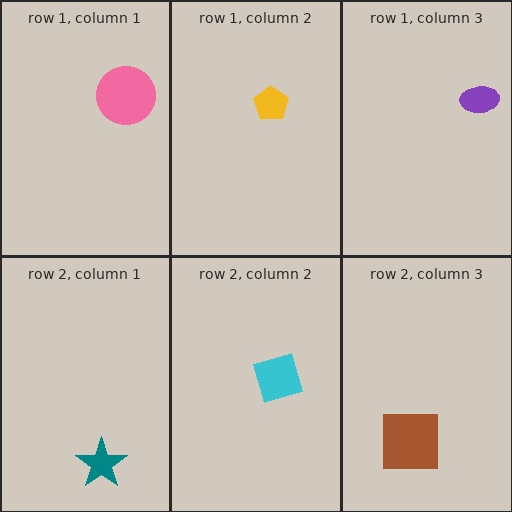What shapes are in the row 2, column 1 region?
The teal star.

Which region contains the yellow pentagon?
The row 1, column 2 region.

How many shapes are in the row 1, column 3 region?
1.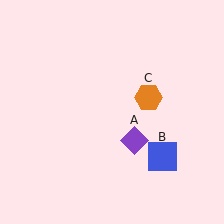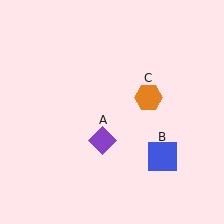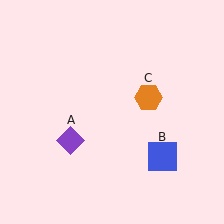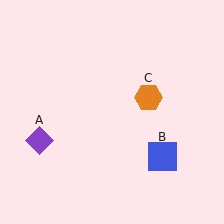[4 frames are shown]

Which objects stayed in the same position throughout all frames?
Blue square (object B) and orange hexagon (object C) remained stationary.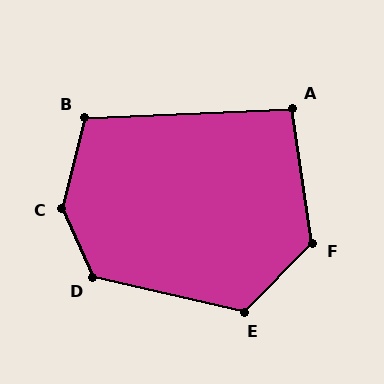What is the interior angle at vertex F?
Approximately 127 degrees (obtuse).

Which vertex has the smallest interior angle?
A, at approximately 96 degrees.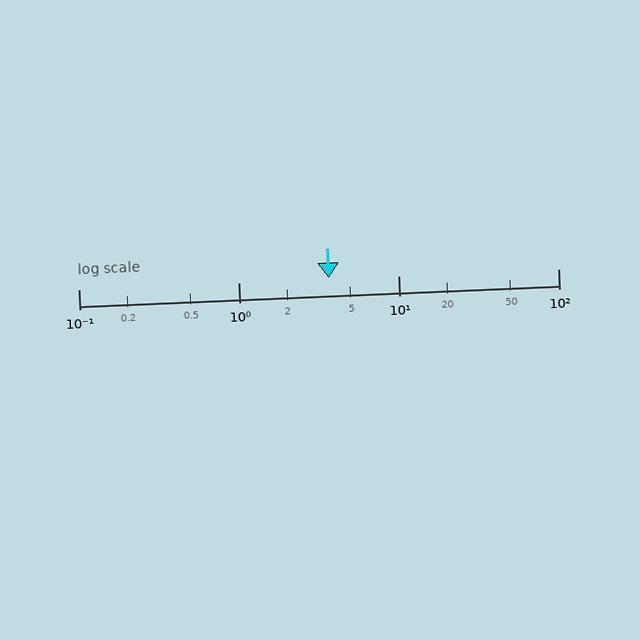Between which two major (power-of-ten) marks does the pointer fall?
The pointer is between 1 and 10.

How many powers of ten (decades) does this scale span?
The scale spans 3 decades, from 0.1 to 100.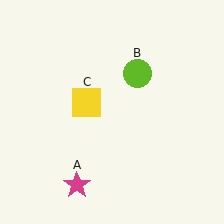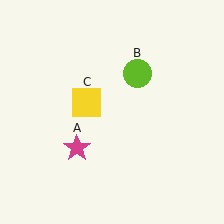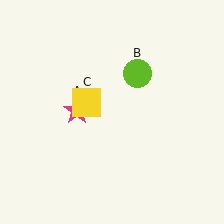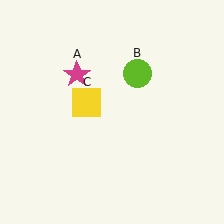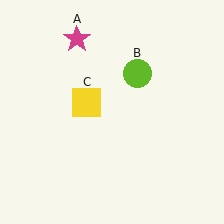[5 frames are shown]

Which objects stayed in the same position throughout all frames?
Lime circle (object B) and yellow square (object C) remained stationary.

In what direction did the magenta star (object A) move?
The magenta star (object A) moved up.